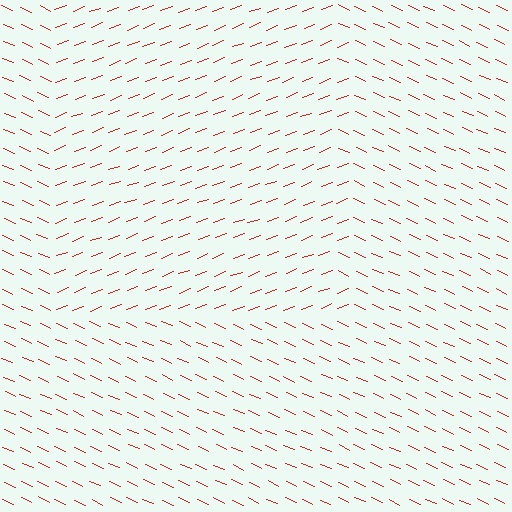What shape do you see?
I see a rectangle.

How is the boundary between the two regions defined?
The boundary is defined purely by a change in line orientation (approximately 45 degrees difference). All lines are the same color and thickness.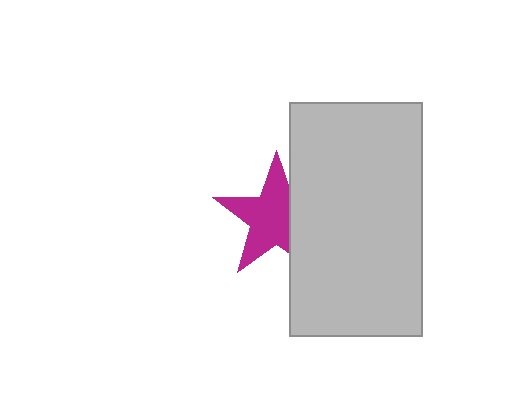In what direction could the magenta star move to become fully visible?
The magenta star could move left. That would shift it out from behind the light gray rectangle entirely.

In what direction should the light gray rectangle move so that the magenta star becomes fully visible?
The light gray rectangle should move right. That is the shortest direction to clear the overlap and leave the magenta star fully visible.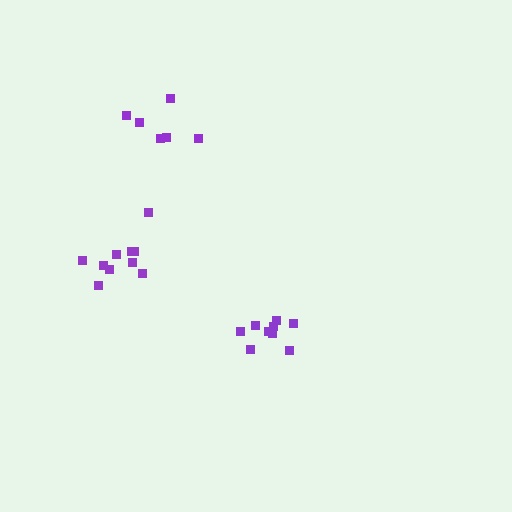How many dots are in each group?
Group 1: 9 dots, Group 2: 6 dots, Group 3: 10 dots (25 total).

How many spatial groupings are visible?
There are 3 spatial groupings.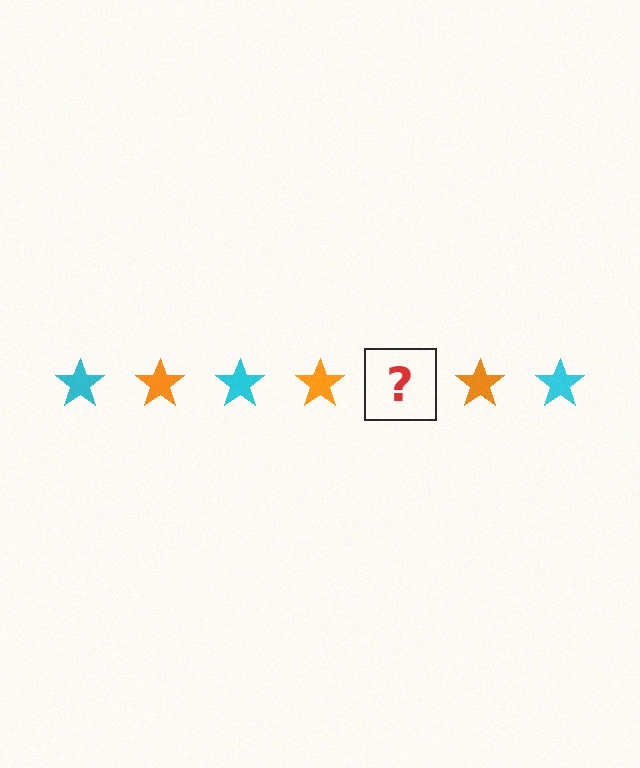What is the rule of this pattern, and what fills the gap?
The rule is that the pattern cycles through cyan, orange stars. The gap should be filled with a cyan star.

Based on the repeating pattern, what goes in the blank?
The blank should be a cyan star.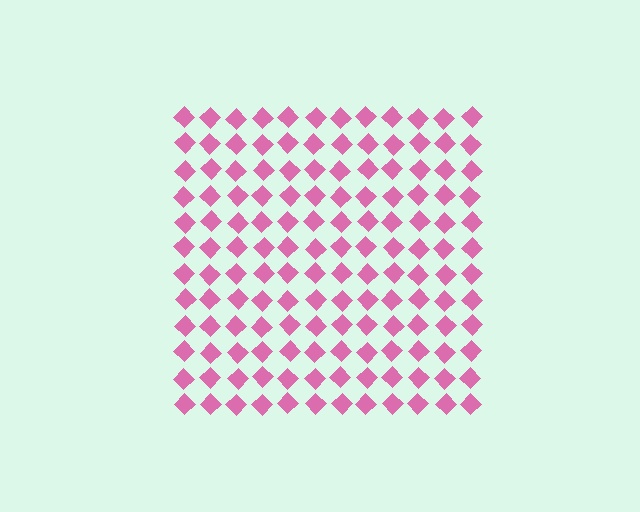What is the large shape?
The large shape is a square.